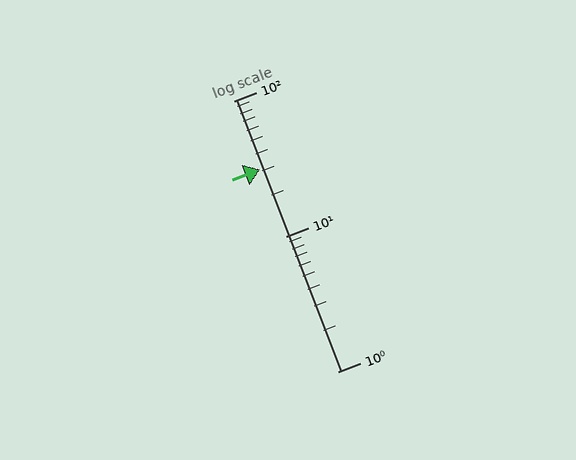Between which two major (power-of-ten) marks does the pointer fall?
The pointer is between 10 and 100.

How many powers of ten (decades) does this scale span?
The scale spans 2 decades, from 1 to 100.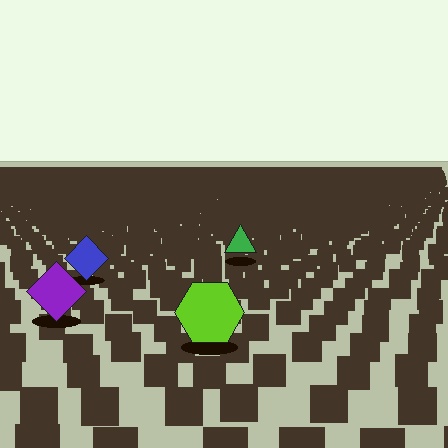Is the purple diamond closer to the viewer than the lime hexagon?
No. The lime hexagon is closer — you can tell from the texture gradient: the ground texture is coarser near it.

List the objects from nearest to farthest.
From nearest to farthest: the lime hexagon, the purple diamond, the blue diamond, the green triangle.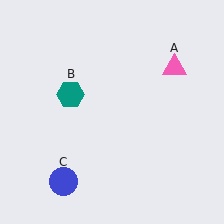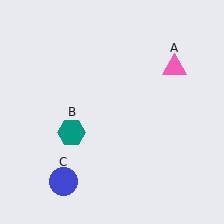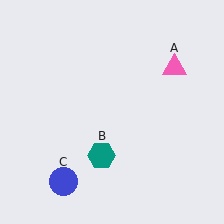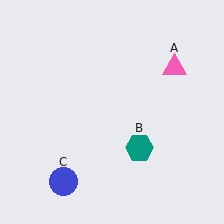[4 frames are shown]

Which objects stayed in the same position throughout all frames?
Pink triangle (object A) and blue circle (object C) remained stationary.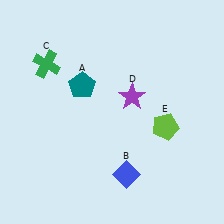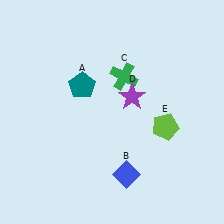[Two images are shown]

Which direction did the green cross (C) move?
The green cross (C) moved right.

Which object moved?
The green cross (C) moved right.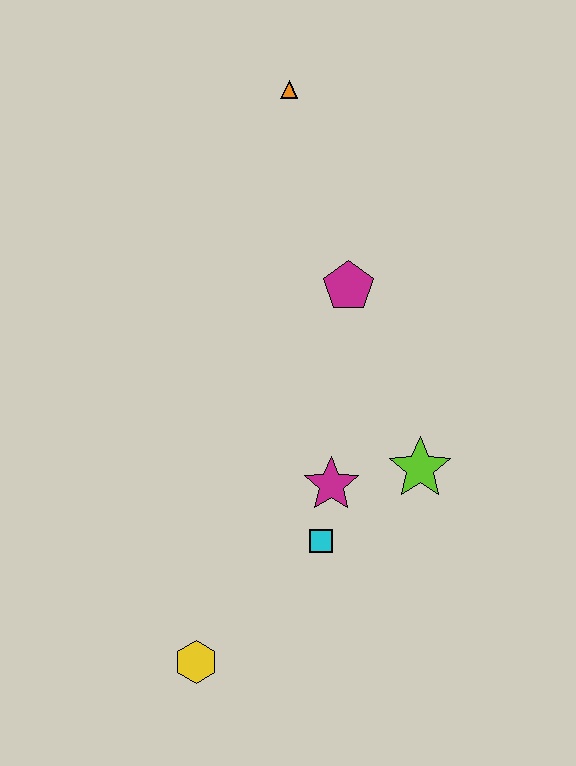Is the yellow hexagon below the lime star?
Yes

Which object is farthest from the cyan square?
The orange triangle is farthest from the cyan square.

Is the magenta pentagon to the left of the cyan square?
No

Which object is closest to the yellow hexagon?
The cyan square is closest to the yellow hexagon.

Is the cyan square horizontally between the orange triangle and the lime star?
Yes